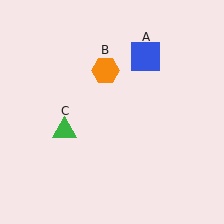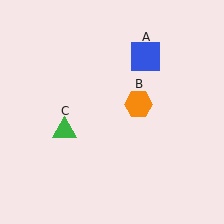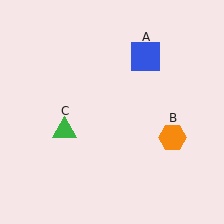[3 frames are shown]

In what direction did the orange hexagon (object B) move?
The orange hexagon (object B) moved down and to the right.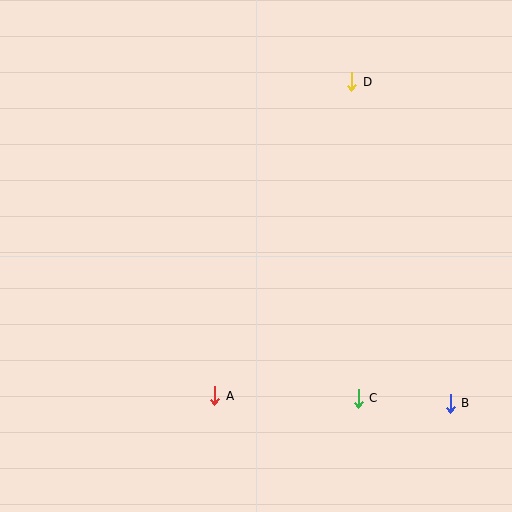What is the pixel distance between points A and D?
The distance between A and D is 342 pixels.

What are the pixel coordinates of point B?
Point B is at (450, 403).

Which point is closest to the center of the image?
Point A at (215, 396) is closest to the center.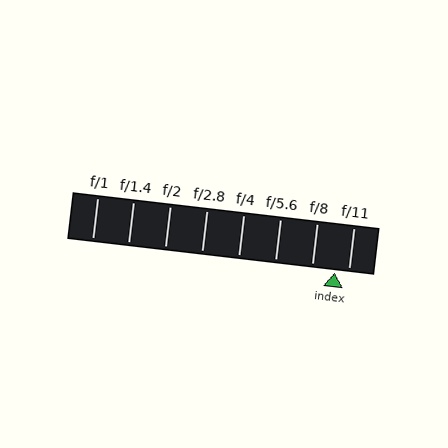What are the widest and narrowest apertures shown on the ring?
The widest aperture shown is f/1 and the narrowest is f/11.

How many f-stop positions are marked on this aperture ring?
There are 8 f-stop positions marked.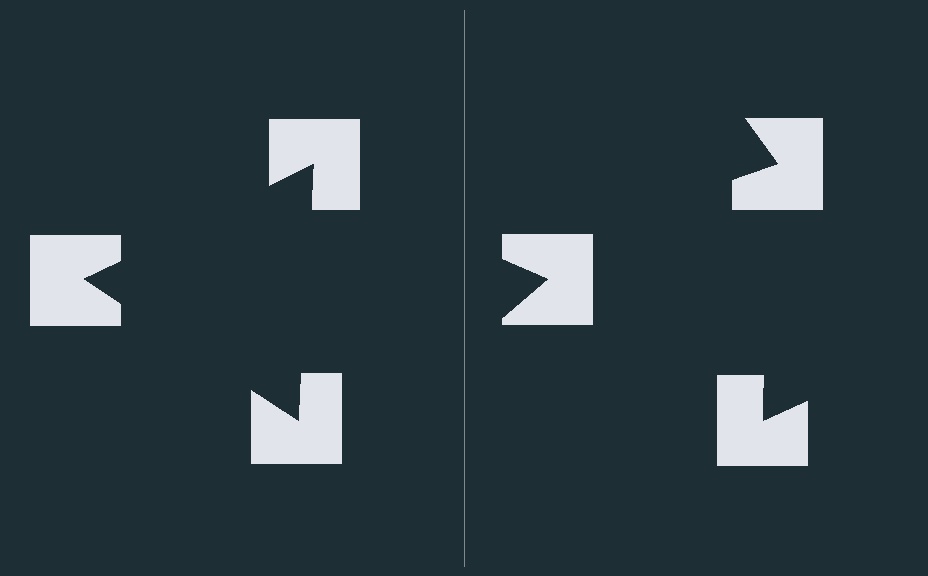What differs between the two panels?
The notched squares are positioned identically on both sides; only the wedge orientations differ. On the left they align to a triangle; on the right they are misaligned.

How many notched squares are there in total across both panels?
6 — 3 on each side.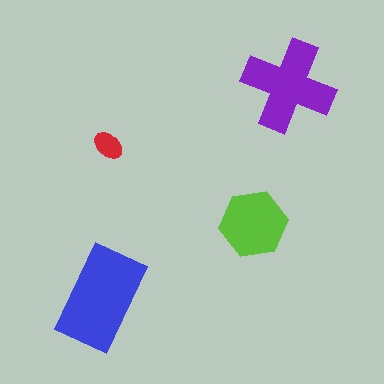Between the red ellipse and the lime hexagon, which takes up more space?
The lime hexagon.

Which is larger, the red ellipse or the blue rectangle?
The blue rectangle.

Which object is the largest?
The blue rectangle.